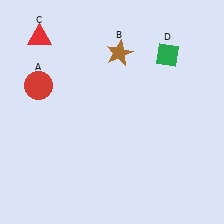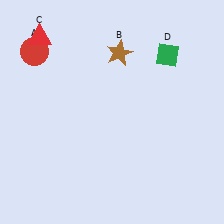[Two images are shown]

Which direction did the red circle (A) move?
The red circle (A) moved up.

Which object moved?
The red circle (A) moved up.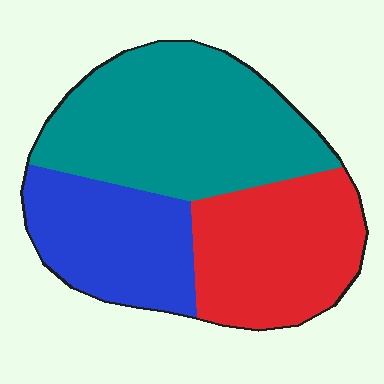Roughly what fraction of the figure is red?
Red takes up between a quarter and a half of the figure.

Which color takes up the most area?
Teal, at roughly 45%.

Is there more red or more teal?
Teal.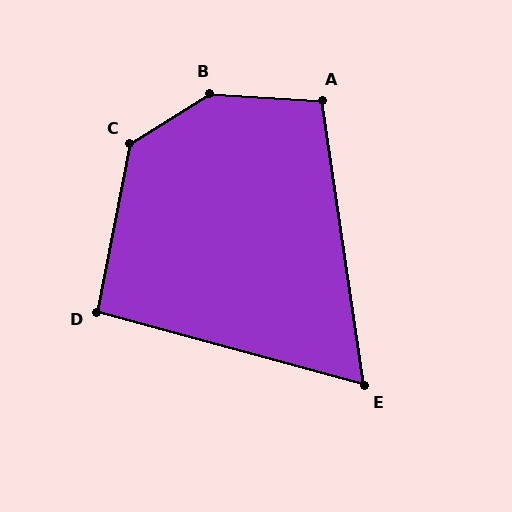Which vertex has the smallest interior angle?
E, at approximately 66 degrees.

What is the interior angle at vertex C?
Approximately 133 degrees (obtuse).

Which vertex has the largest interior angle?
B, at approximately 144 degrees.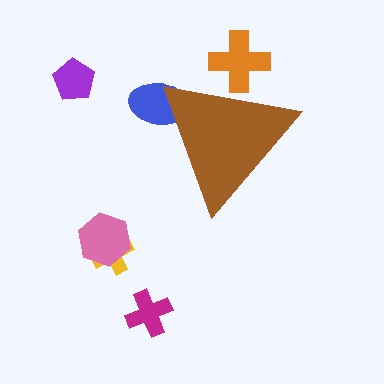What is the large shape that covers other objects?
A brown triangle.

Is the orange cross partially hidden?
Yes, the orange cross is partially hidden behind the brown triangle.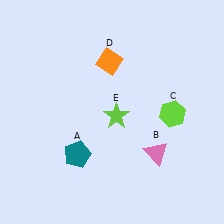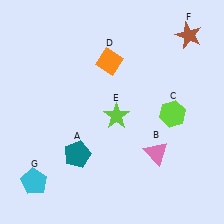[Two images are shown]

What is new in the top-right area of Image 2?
A brown star (F) was added in the top-right area of Image 2.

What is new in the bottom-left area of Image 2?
A cyan pentagon (G) was added in the bottom-left area of Image 2.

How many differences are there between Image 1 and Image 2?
There are 2 differences between the two images.